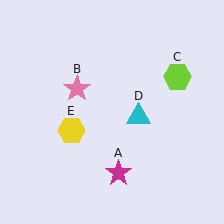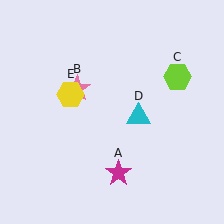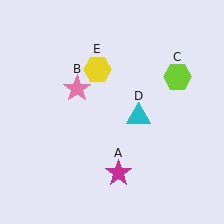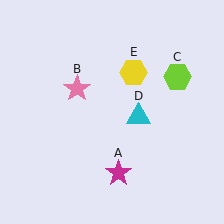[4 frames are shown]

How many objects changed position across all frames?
1 object changed position: yellow hexagon (object E).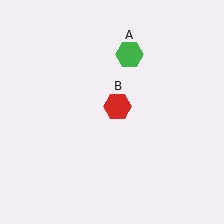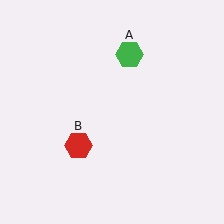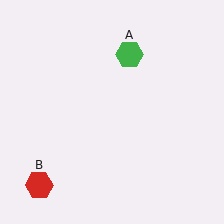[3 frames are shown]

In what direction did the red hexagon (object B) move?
The red hexagon (object B) moved down and to the left.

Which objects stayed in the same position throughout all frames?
Green hexagon (object A) remained stationary.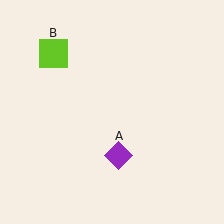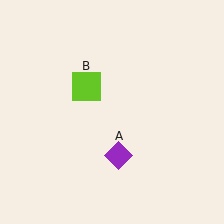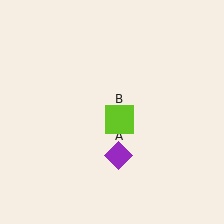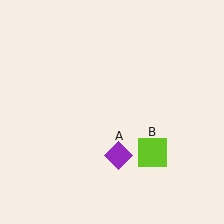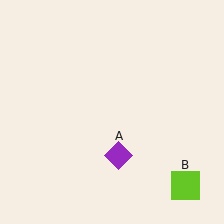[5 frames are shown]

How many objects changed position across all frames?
1 object changed position: lime square (object B).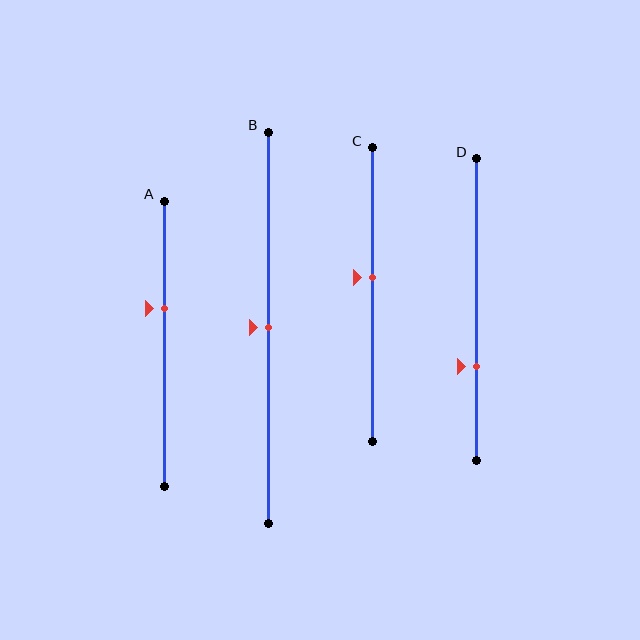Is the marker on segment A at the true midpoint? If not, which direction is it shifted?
No, the marker on segment A is shifted upward by about 12% of the segment length.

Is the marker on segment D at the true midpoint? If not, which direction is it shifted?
No, the marker on segment D is shifted downward by about 19% of the segment length.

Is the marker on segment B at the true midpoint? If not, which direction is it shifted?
Yes, the marker on segment B is at the true midpoint.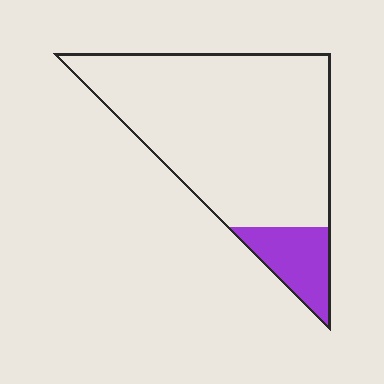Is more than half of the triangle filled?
No.